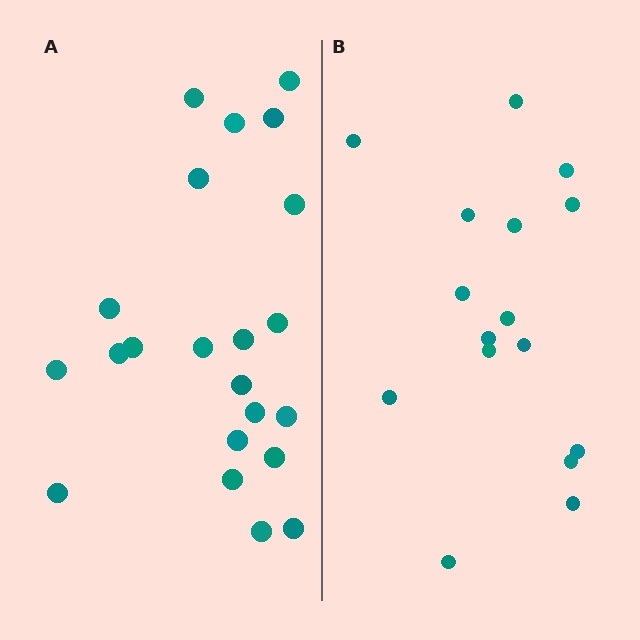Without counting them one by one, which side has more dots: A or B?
Region A (the left region) has more dots.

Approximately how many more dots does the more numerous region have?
Region A has about 6 more dots than region B.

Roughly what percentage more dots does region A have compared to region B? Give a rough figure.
About 40% more.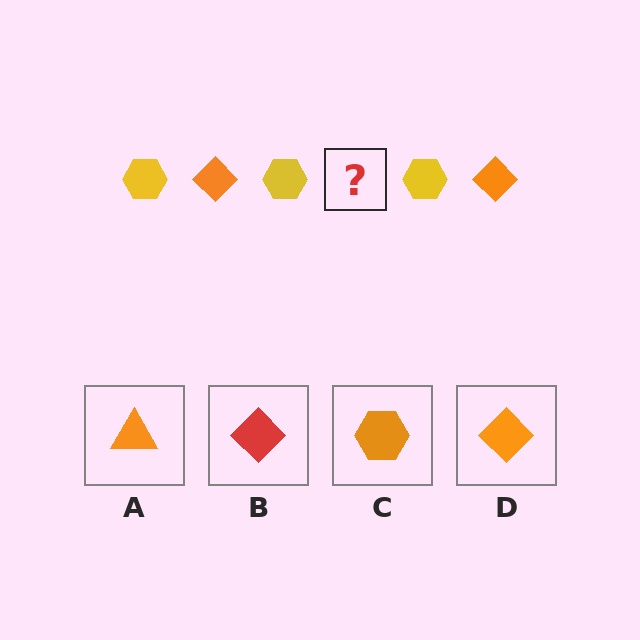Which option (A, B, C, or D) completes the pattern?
D.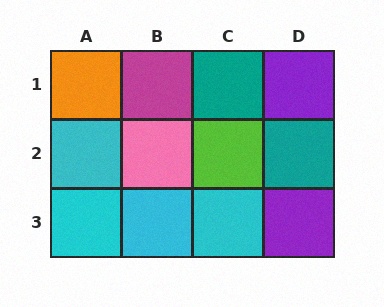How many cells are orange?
1 cell is orange.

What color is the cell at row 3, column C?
Cyan.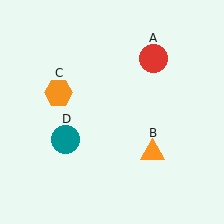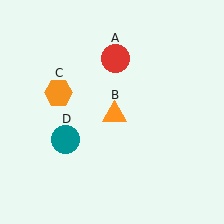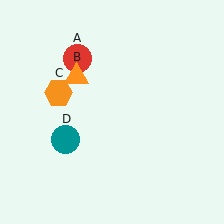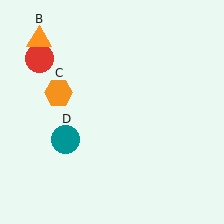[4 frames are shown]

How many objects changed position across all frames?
2 objects changed position: red circle (object A), orange triangle (object B).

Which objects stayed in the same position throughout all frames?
Orange hexagon (object C) and teal circle (object D) remained stationary.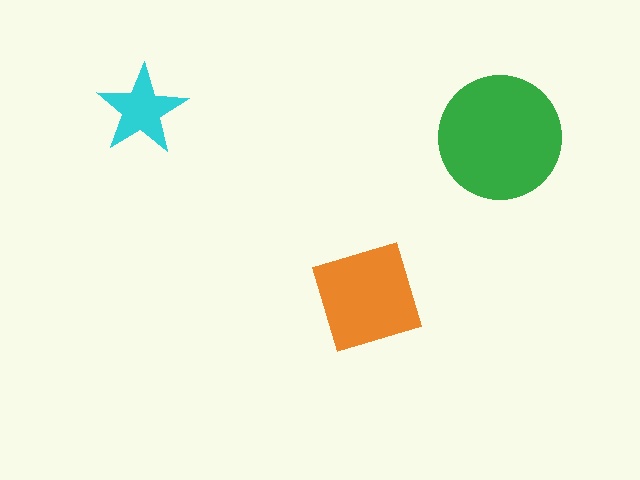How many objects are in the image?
There are 3 objects in the image.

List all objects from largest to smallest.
The green circle, the orange diamond, the cyan star.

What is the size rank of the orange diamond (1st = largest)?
2nd.